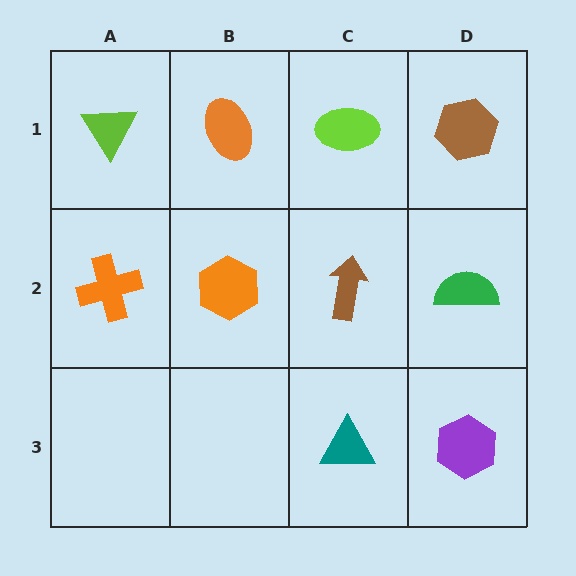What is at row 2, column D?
A green semicircle.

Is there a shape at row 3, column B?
No, that cell is empty.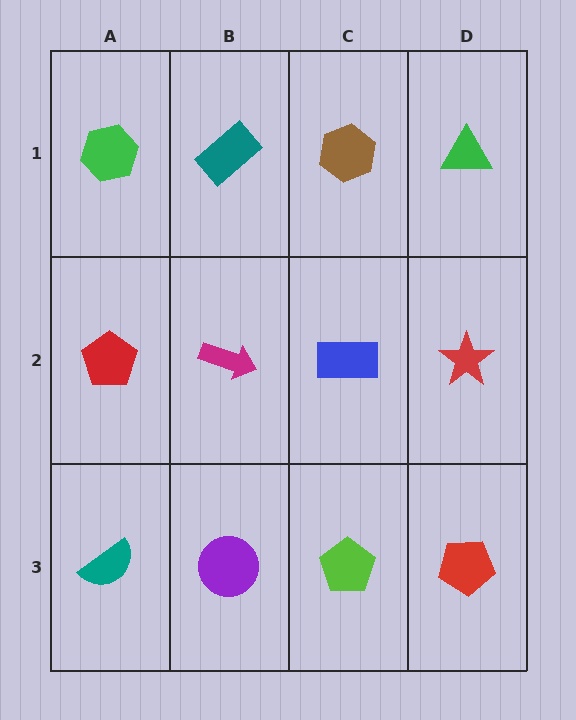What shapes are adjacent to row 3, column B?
A magenta arrow (row 2, column B), a teal semicircle (row 3, column A), a lime pentagon (row 3, column C).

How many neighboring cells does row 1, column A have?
2.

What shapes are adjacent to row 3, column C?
A blue rectangle (row 2, column C), a purple circle (row 3, column B), a red pentagon (row 3, column D).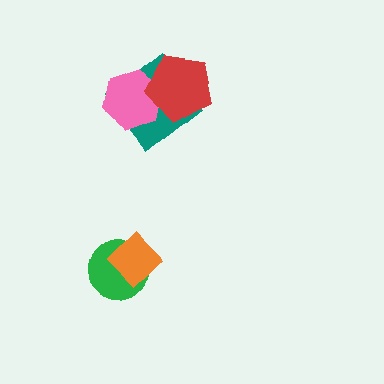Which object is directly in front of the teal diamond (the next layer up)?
The pink hexagon is directly in front of the teal diamond.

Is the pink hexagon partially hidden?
Yes, it is partially covered by another shape.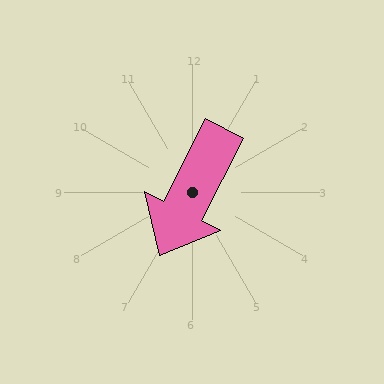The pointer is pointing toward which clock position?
Roughly 7 o'clock.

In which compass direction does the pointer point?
Southwest.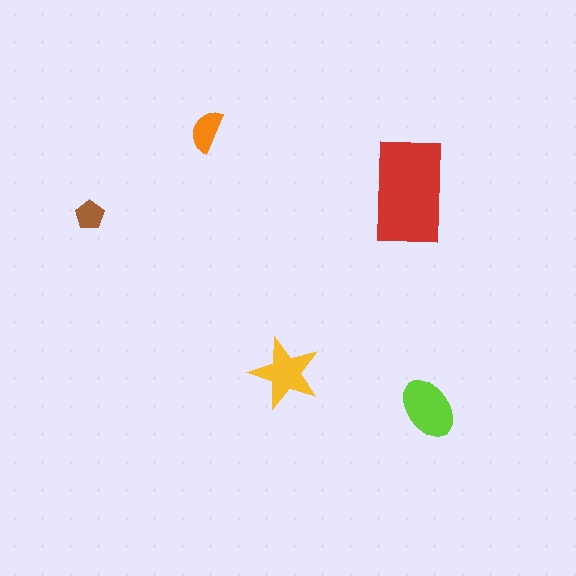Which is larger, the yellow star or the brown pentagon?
The yellow star.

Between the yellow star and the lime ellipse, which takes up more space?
The lime ellipse.